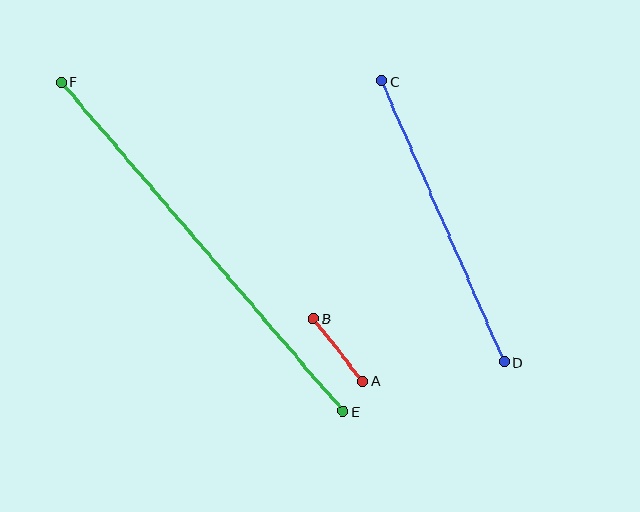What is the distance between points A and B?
The distance is approximately 80 pixels.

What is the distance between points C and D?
The distance is approximately 306 pixels.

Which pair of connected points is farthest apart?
Points E and F are farthest apart.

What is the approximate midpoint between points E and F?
The midpoint is at approximately (202, 247) pixels.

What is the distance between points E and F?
The distance is approximately 433 pixels.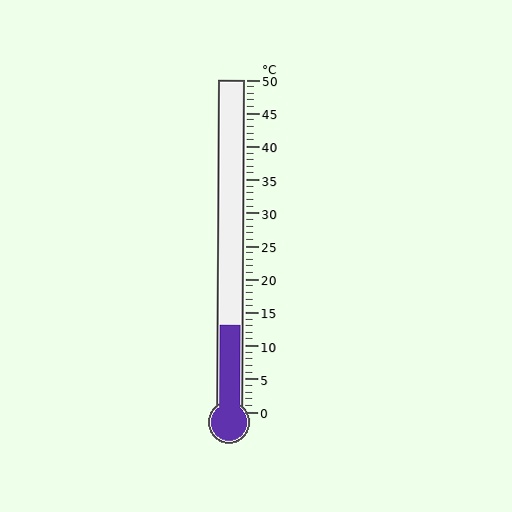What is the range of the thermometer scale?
The thermometer scale ranges from 0°C to 50°C.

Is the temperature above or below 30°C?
The temperature is below 30°C.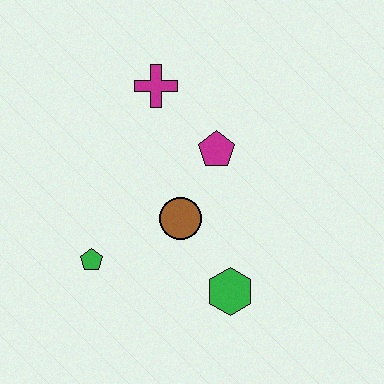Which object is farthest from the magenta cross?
The green hexagon is farthest from the magenta cross.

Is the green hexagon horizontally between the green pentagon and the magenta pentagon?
No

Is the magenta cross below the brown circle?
No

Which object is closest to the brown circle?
The magenta pentagon is closest to the brown circle.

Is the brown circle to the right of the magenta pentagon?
No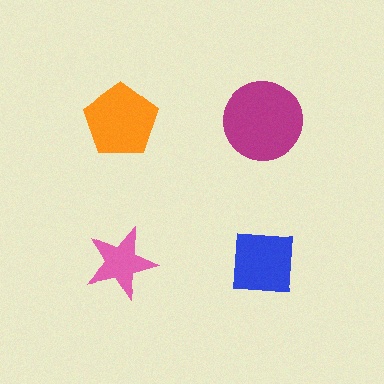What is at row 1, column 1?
An orange pentagon.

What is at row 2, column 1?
A pink star.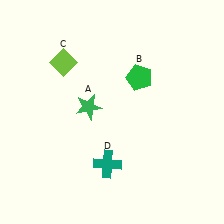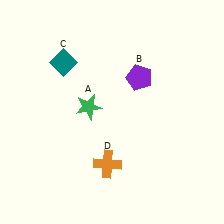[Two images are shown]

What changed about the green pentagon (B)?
In Image 1, B is green. In Image 2, it changed to purple.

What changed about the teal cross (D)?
In Image 1, D is teal. In Image 2, it changed to orange.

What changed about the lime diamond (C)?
In Image 1, C is lime. In Image 2, it changed to teal.